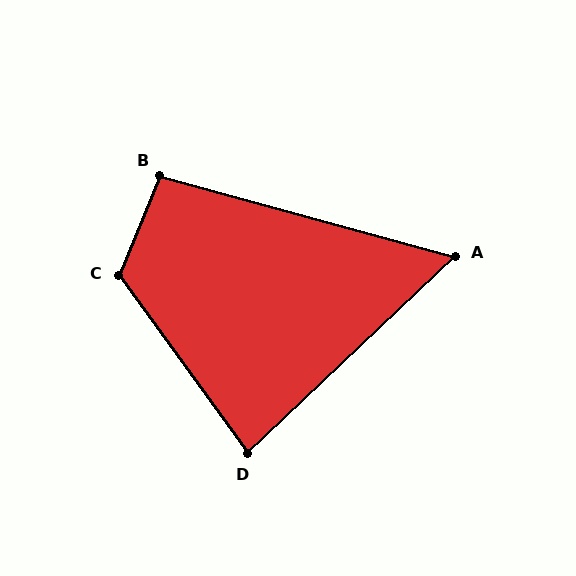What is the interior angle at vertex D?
Approximately 83 degrees (acute).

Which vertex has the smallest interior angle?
A, at approximately 59 degrees.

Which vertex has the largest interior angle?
C, at approximately 121 degrees.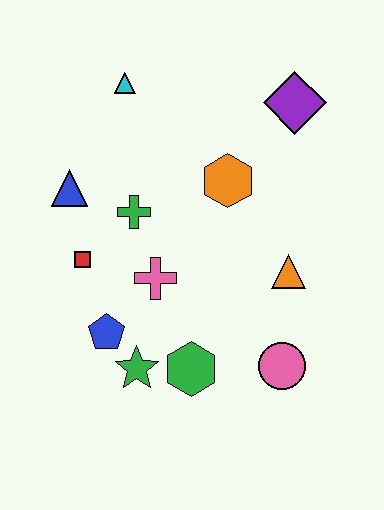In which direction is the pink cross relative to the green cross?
The pink cross is below the green cross.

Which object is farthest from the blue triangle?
The pink circle is farthest from the blue triangle.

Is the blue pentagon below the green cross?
Yes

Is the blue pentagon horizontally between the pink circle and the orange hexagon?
No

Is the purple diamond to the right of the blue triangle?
Yes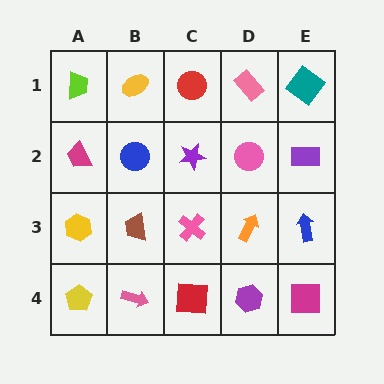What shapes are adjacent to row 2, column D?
A pink rectangle (row 1, column D), an orange arrow (row 3, column D), a purple star (row 2, column C), a purple rectangle (row 2, column E).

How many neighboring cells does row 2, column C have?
4.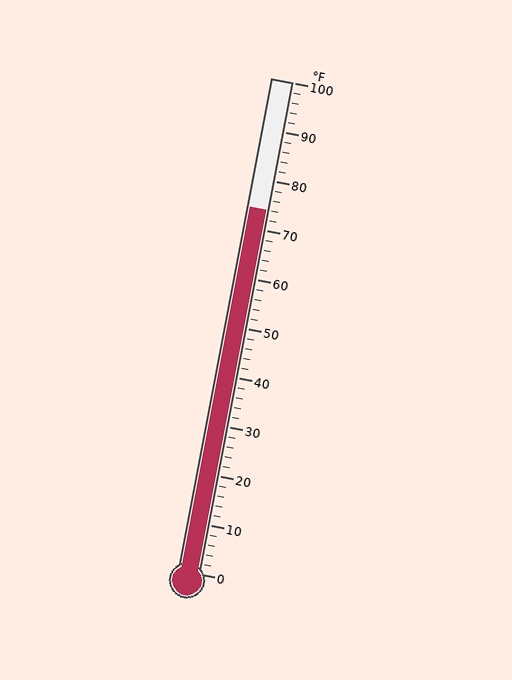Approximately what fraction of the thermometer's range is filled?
The thermometer is filled to approximately 75% of its range.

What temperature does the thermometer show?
The thermometer shows approximately 74°F.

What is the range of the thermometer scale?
The thermometer scale ranges from 0°F to 100°F.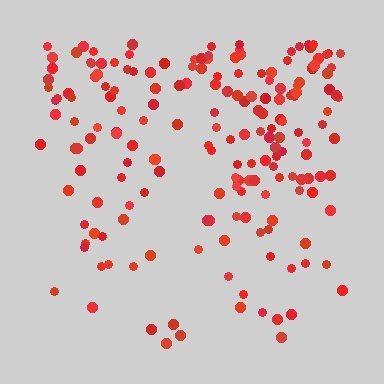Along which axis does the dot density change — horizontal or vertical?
Vertical.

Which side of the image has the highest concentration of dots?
The top.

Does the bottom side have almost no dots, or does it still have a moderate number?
Still a moderate number, just noticeably fewer than the top.